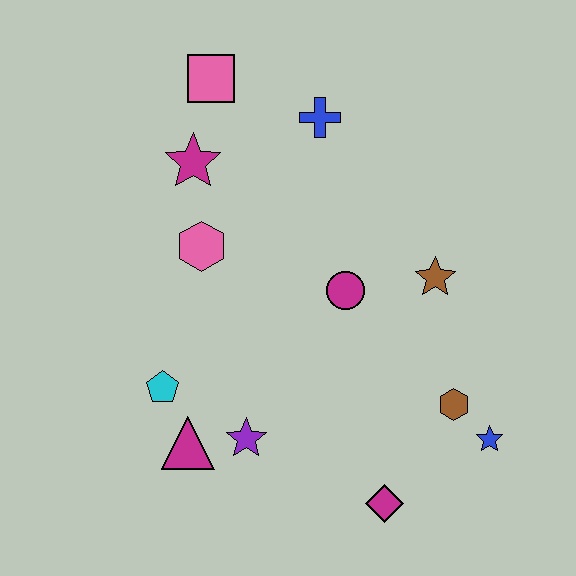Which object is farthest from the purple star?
The pink square is farthest from the purple star.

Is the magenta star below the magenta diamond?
No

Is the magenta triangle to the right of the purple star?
No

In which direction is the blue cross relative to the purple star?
The blue cross is above the purple star.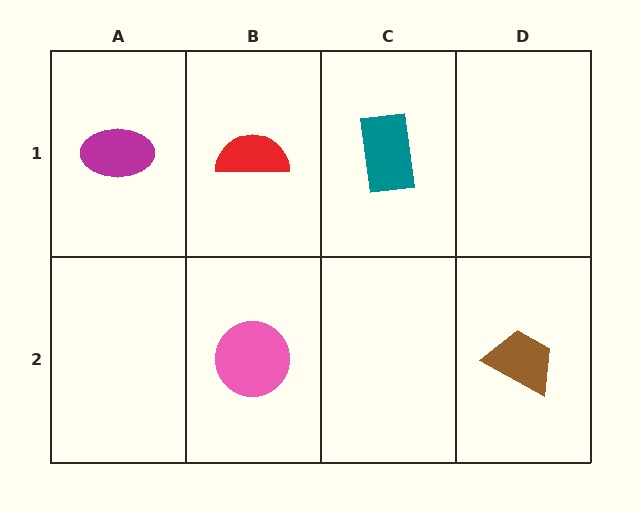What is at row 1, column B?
A red semicircle.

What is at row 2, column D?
A brown trapezoid.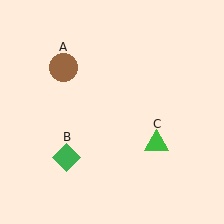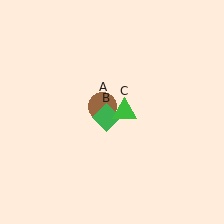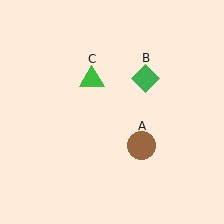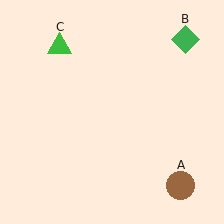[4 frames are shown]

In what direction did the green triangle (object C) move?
The green triangle (object C) moved up and to the left.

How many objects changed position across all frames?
3 objects changed position: brown circle (object A), green diamond (object B), green triangle (object C).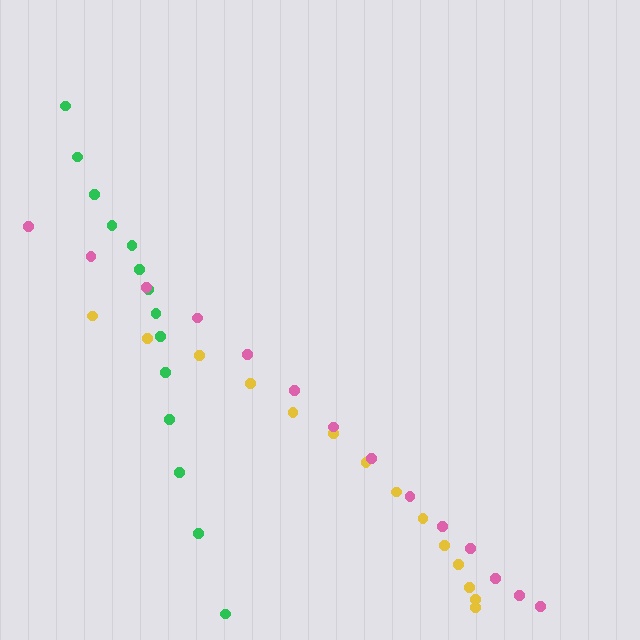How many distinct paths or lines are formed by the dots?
There are 3 distinct paths.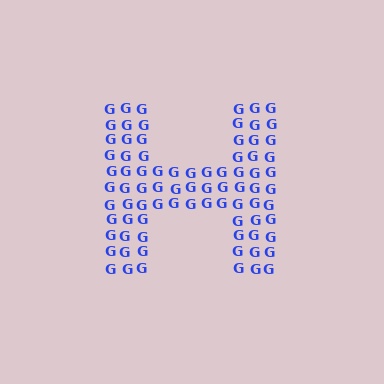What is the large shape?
The large shape is the letter H.